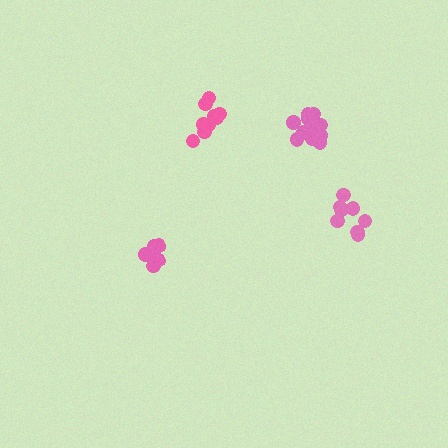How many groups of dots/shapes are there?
There are 4 groups.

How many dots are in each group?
Group 1: 9 dots, Group 2: 8 dots, Group 3: 11 dots, Group 4: 7 dots (35 total).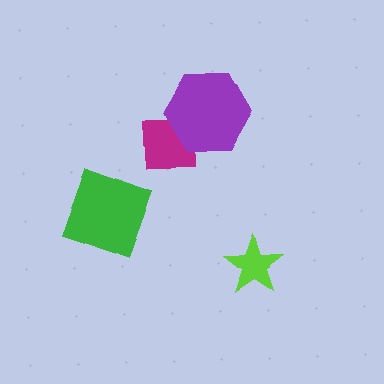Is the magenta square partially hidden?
Yes, it is partially covered by another shape.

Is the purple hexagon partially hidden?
No, no other shape covers it.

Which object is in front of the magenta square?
The purple hexagon is in front of the magenta square.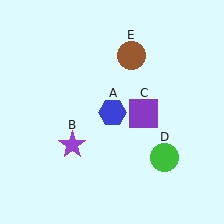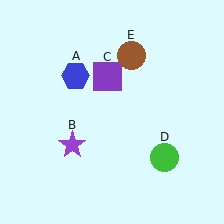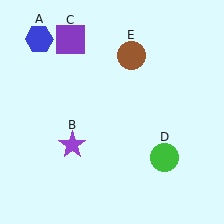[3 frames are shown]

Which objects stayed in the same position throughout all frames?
Purple star (object B) and green circle (object D) and brown circle (object E) remained stationary.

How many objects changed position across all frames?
2 objects changed position: blue hexagon (object A), purple square (object C).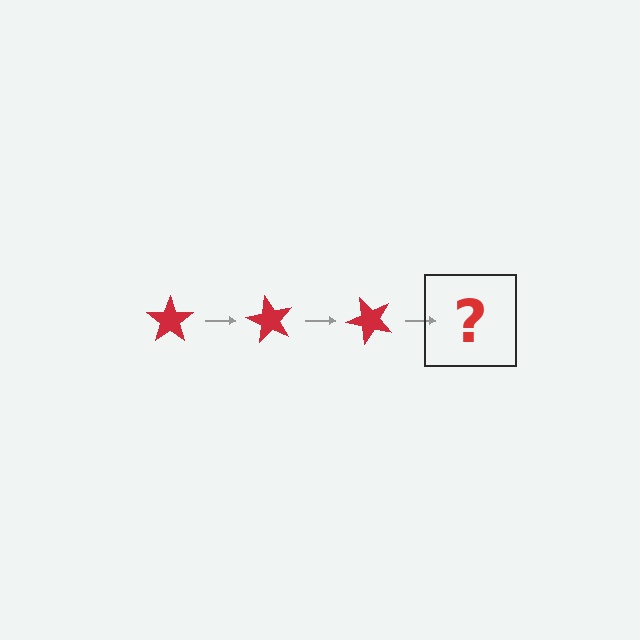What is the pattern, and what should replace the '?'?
The pattern is that the star rotates 60 degrees each step. The '?' should be a red star rotated 180 degrees.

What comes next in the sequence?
The next element should be a red star rotated 180 degrees.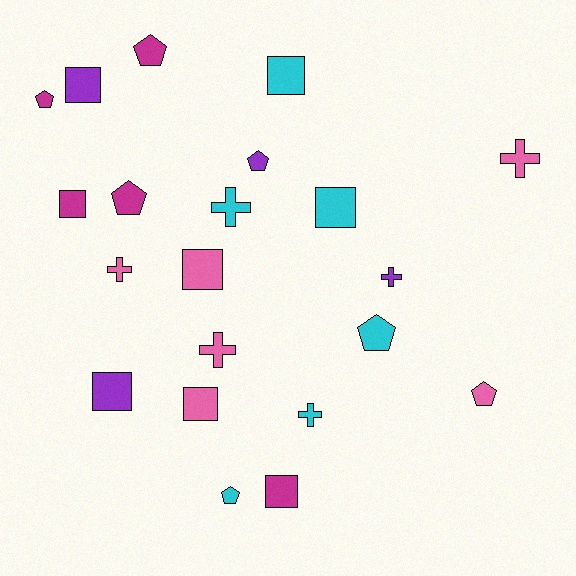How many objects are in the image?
There are 21 objects.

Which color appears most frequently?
Cyan, with 6 objects.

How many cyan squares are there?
There are 2 cyan squares.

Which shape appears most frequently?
Square, with 8 objects.